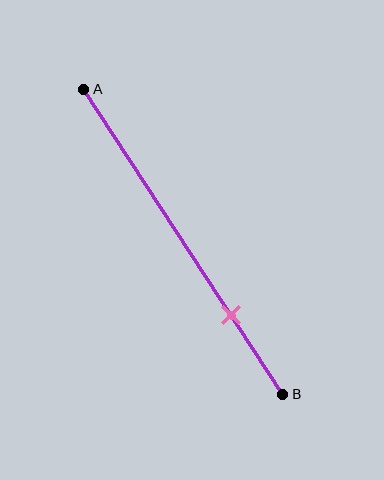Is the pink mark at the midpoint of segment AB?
No, the mark is at about 75% from A, not at the 50% midpoint.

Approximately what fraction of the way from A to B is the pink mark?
The pink mark is approximately 75% of the way from A to B.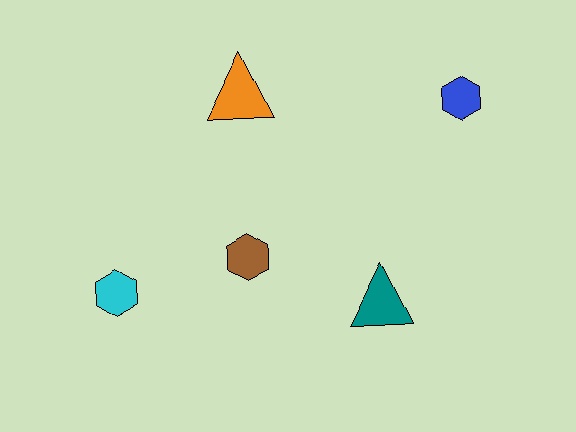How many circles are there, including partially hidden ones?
There are no circles.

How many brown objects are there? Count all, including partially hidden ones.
There is 1 brown object.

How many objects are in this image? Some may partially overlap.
There are 5 objects.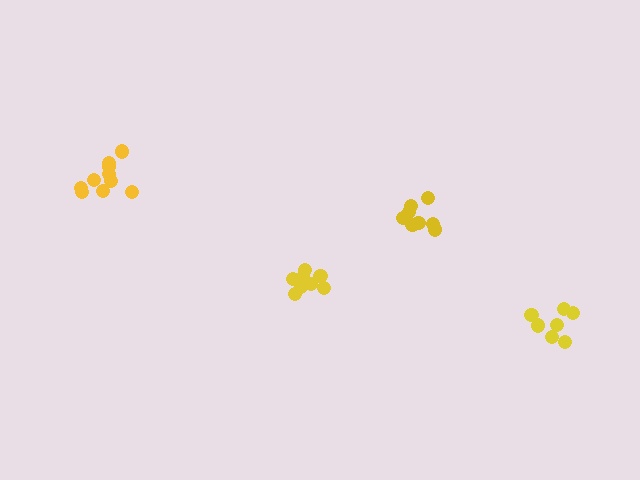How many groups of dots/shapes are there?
There are 4 groups.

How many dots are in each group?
Group 1: 10 dots, Group 2: 7 dots, Group 3: 8 dots, Group 4: 8 dots (33 total).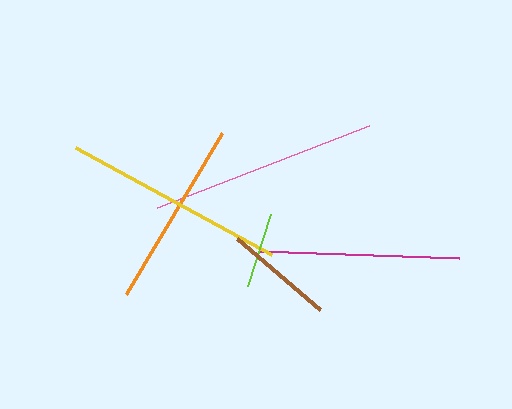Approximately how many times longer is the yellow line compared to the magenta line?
The yellow line is approximately 1.1 times the length of the magenta line.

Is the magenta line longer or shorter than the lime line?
The magenta line is longer than the lime line.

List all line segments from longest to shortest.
From longest to shortest: pink, yellow, magenta, orange, brown, lime.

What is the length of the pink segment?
The pink segment is approximately 227 pixels long.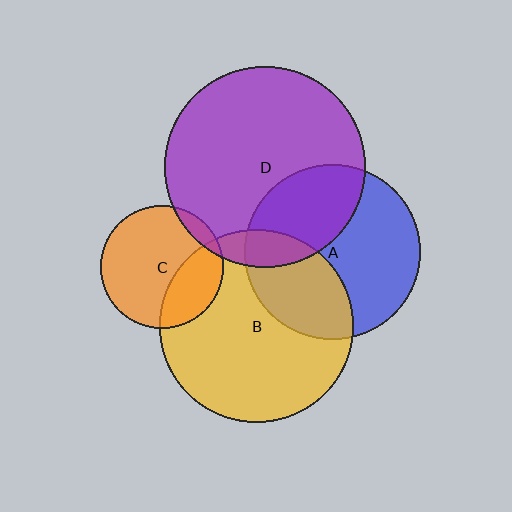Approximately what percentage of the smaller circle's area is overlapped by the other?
Approximately 35%.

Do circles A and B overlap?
Yes.